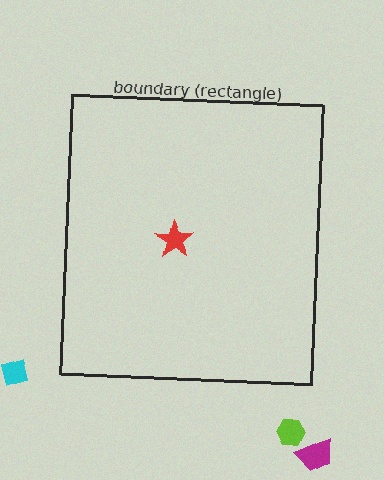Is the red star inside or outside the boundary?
Inside.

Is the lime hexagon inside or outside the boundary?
Outside.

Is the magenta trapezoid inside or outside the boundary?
Outside.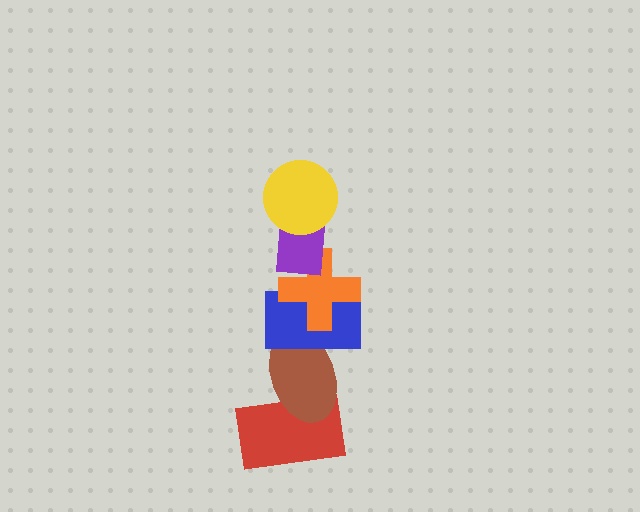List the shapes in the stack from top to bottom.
From top to bottom: the yellow circle, the purple rectangle, the orange cross, the blue rectangle, the brown ellipse, the red rectangle.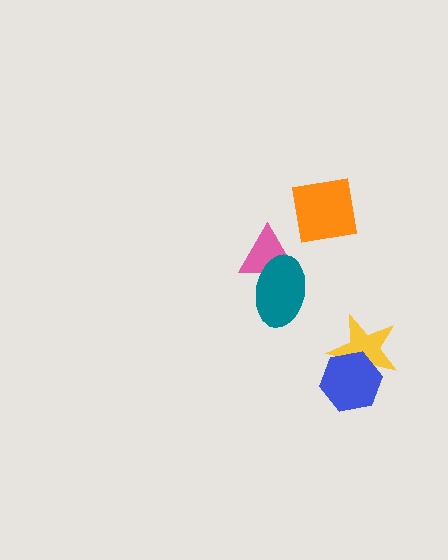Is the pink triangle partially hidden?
Yes, it is partially covered by another shape.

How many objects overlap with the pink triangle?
1 object overlaps with the pink triangle.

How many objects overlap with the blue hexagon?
1 object overlaps with the blue hexagon.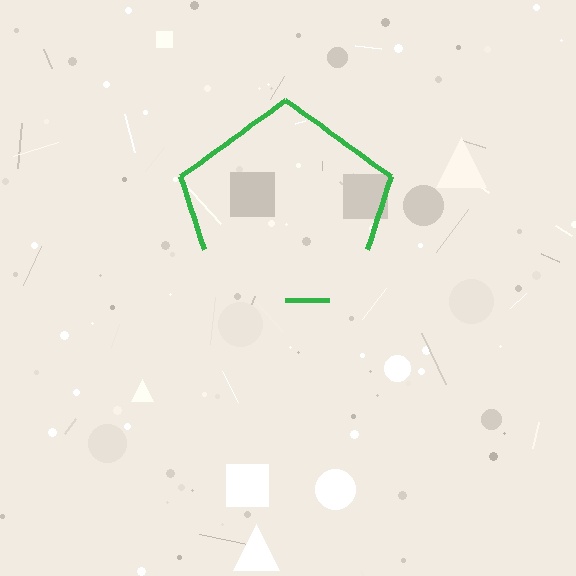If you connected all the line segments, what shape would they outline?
They would outline a pentagon.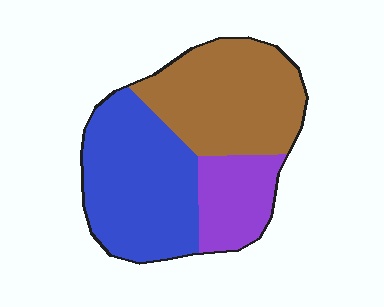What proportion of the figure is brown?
Brown covers around 40% of the figure.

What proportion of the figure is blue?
Blue takes up between a quarter and a half of the figure.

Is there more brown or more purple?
Brown.